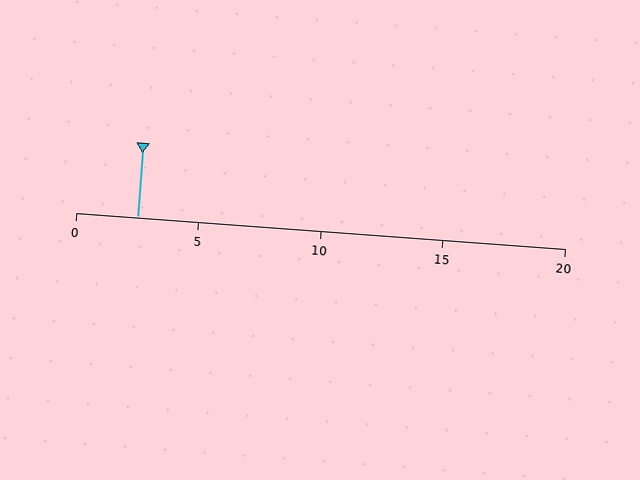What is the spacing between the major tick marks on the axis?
The major ticks are spaced 5 apart.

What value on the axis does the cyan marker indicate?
The marker indicates approximately 2.5.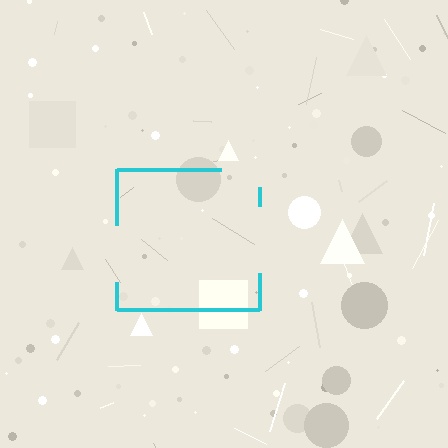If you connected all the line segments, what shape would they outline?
They would outline a square.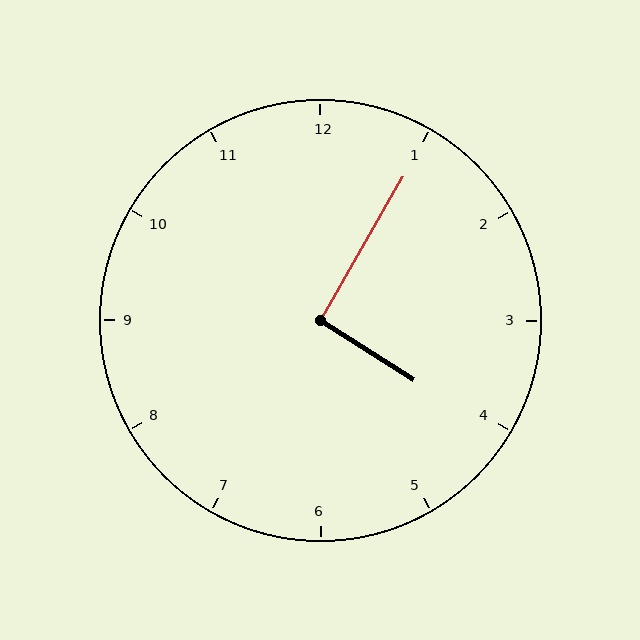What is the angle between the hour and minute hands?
Approximately 92 degrees.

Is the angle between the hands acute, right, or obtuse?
It is right.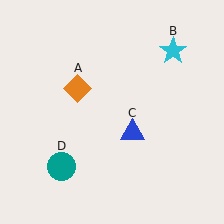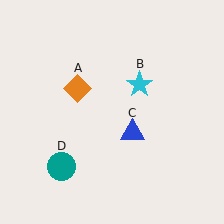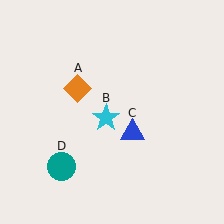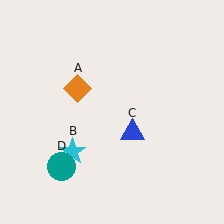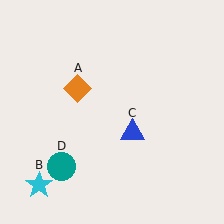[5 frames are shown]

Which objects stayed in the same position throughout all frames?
Orange diamond (object A) and blue triangle (object C) and teal circle (object D) remained stationary.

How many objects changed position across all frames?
1 object changed position: cyan star (object B).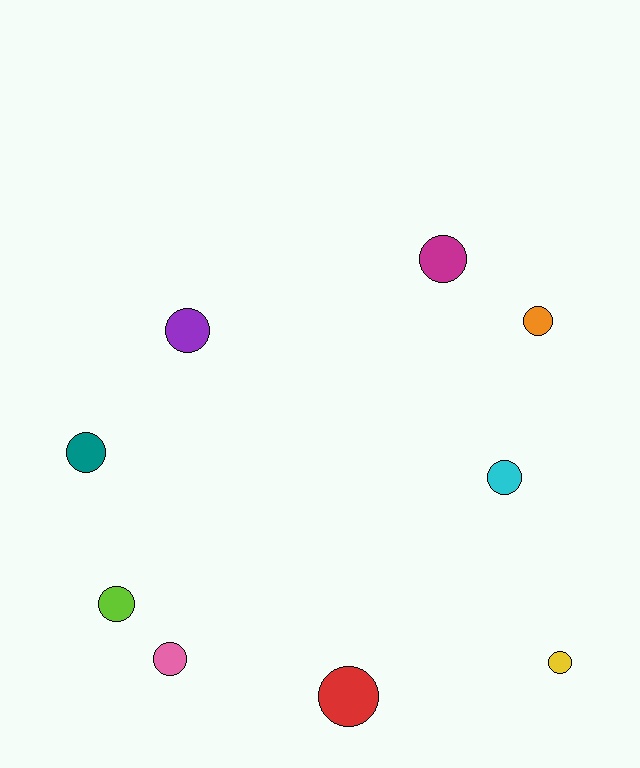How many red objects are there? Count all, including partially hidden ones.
There is 1 red object.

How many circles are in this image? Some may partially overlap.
There are 9 circles.